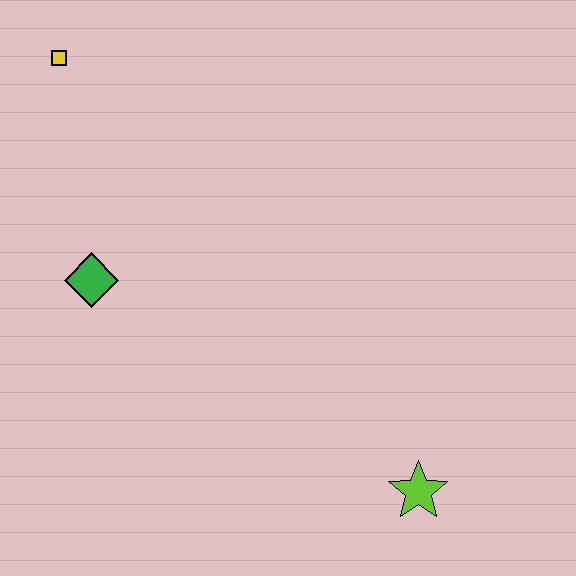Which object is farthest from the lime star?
The yellow square is farthest from the lime star.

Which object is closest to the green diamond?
The yellow square is closest to the green diamond.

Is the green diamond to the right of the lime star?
No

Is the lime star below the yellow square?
Yes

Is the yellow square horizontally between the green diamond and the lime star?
No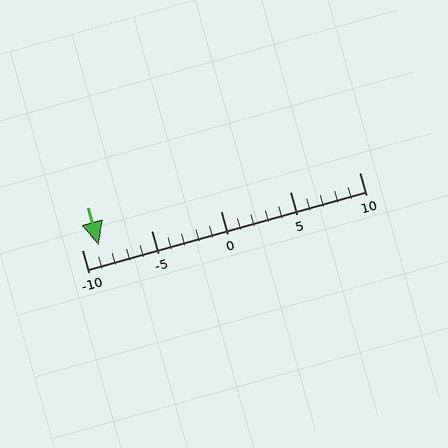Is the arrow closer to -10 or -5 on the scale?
The arrow is closer to -10.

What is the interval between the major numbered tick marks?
The major tick marks are spaced 5 units apart.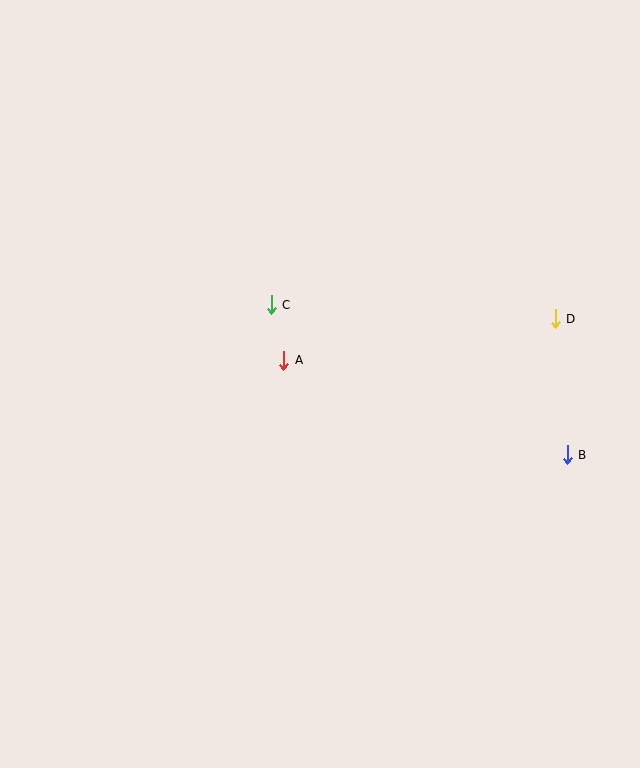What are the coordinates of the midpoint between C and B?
The midpoint between C and B is at (419, 380).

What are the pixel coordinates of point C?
Point C is at (271, 305).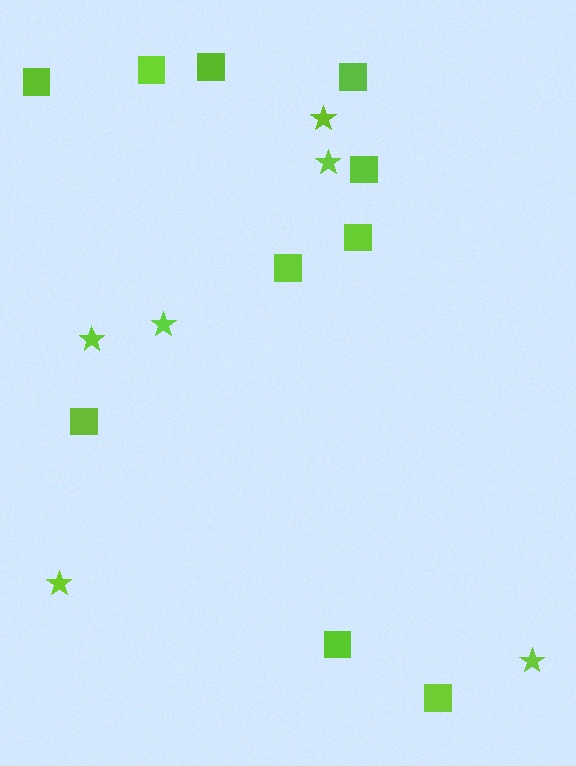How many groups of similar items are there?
There are 2 groups: one group of stars (6) and one group of squares (10).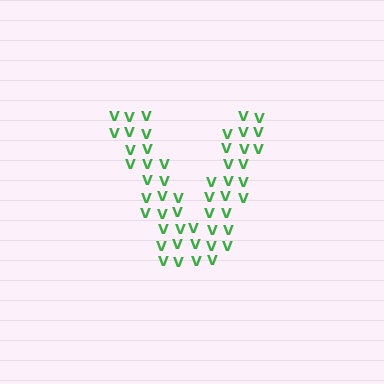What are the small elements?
The small elements are letter V's.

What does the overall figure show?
The overall figure shows the letter V.